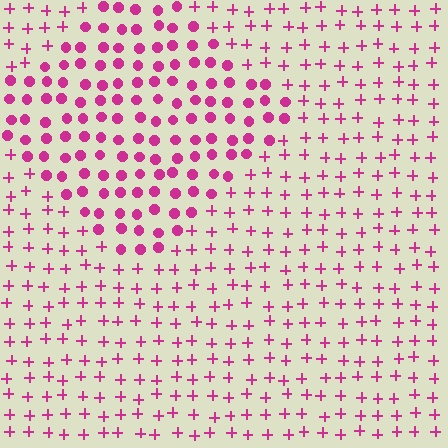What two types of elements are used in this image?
The image uses circles inside the diamond region and plus signs outside it.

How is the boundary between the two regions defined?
The boundary is defined by a change in element shape: circles inside vs. plus signs outside. All elements share the same color and spacing.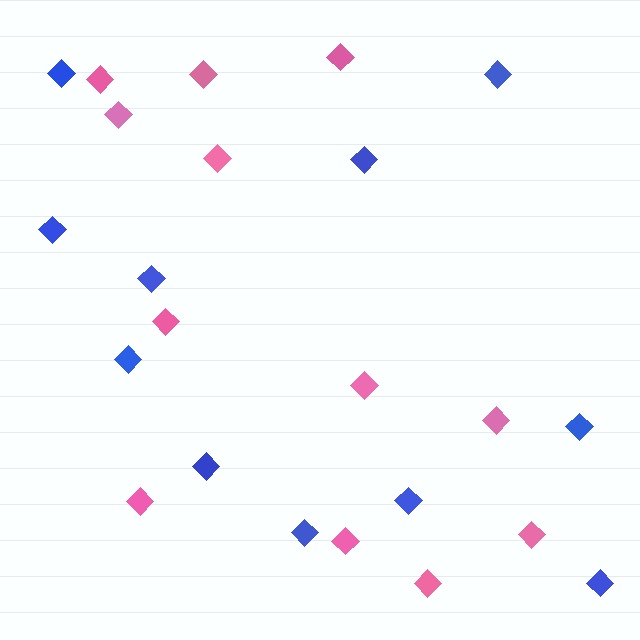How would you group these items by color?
There are 2 groups: one group of blue diamonds (11) and one group of pink diamonds (12).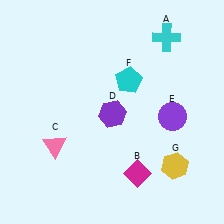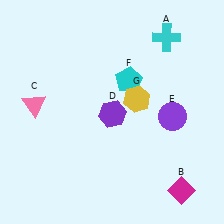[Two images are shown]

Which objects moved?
The objects that moved are: the magenta diamond (B), the pink triangle (C), the yellow hexagon (G).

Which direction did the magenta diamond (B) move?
The magenta diamond (B) moved right.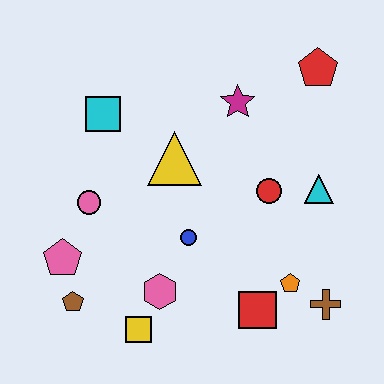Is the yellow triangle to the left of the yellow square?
No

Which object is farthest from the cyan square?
The brown cross is farthest from the cyan square.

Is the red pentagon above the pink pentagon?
Yes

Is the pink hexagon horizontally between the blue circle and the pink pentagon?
Yes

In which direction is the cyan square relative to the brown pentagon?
The cyan square is above the brown pentagon.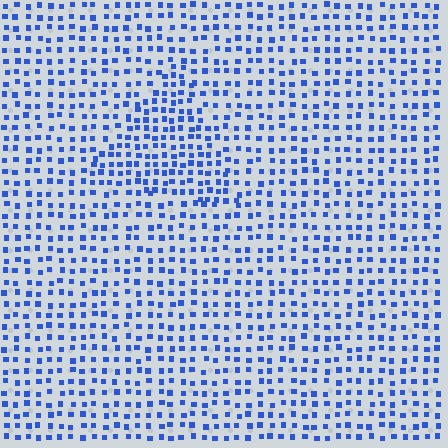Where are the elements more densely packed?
The elements are more densely packed inside the triangle boundary.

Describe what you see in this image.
The image contains small blue elements arranged at two different densities. A triangle-shaped region is visible where the elements are more densely packed than the surrounding area.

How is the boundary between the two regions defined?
The boundary is defined by a change in element density (approximately 1.6x ratio). All elements are the same color, size, and shape.